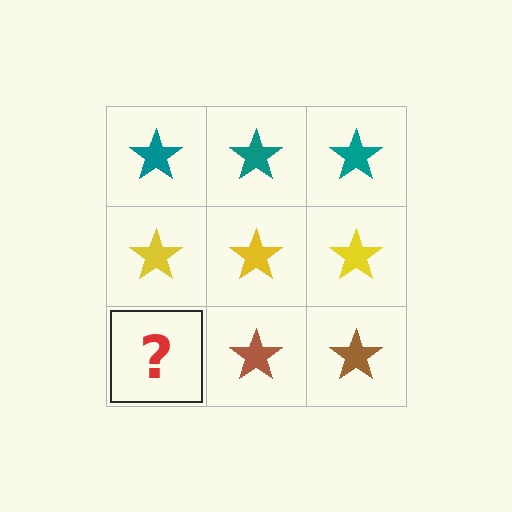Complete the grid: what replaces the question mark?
The question mark should be replaced with a brown star.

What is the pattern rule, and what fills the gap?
The rule is that each row has a consistent color. The gap should be filled with a brown star.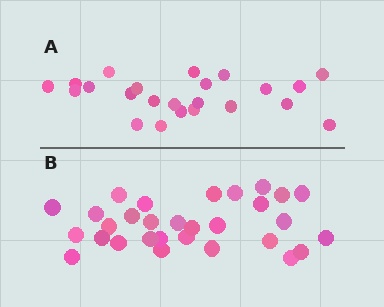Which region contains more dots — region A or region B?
Region B (the bottom region) has more dots.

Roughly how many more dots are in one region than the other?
Region B has roughly 8 or so more dots than region A.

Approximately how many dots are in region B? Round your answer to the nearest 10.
About 30 dots.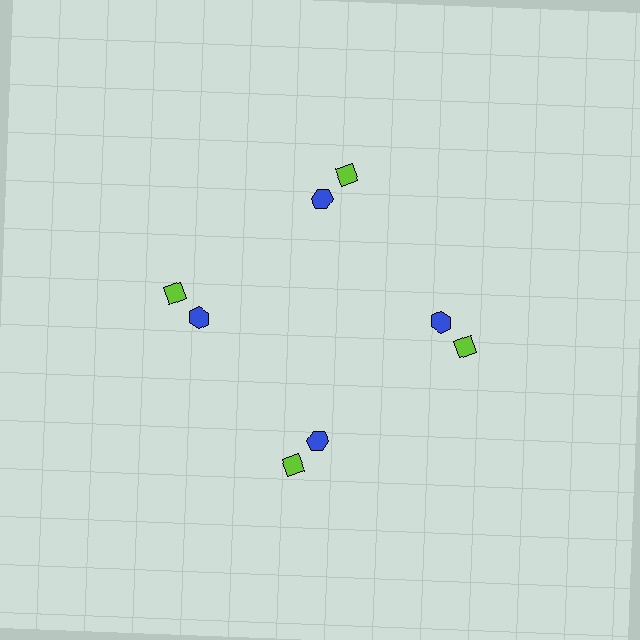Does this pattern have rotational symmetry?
Yes, this pattern has 4-fold rotational symmetry. It looks the same after rotating 90 degrees around the center.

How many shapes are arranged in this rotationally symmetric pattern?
There are 8 shapes, arranged in 4 groups of 2.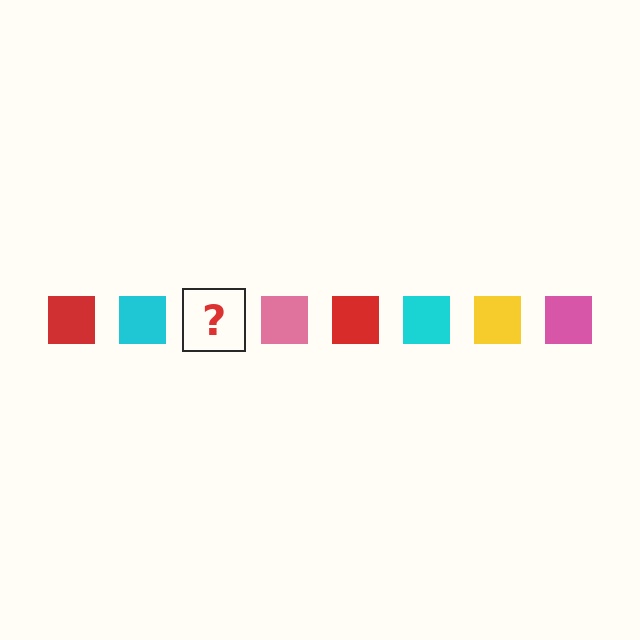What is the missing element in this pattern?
The missing element is a yellow square.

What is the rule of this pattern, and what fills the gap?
The rule is that the pattern cycles through red, cyan, yellow, pink squares. The gap should be filled with a yellow square.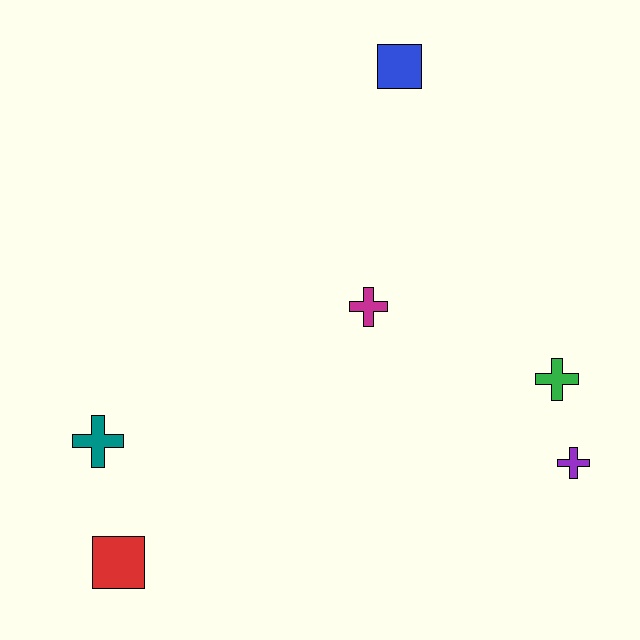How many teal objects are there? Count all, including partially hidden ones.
There is 1 teal object.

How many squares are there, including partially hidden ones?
There are 2 squares.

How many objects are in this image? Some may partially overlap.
There are 6 objects.